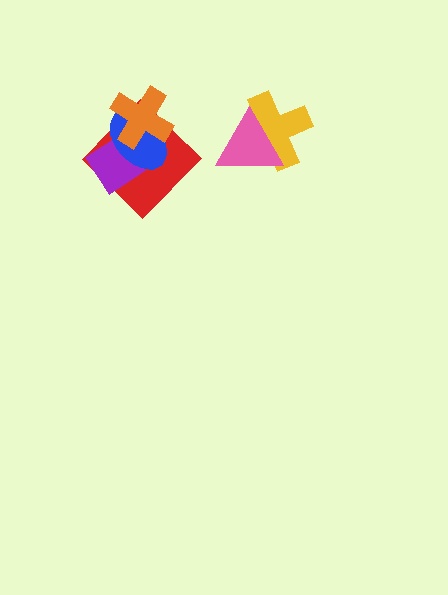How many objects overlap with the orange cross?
3 objects overlap with the orange cross.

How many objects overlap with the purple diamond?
3 objects overlap with the purple diamond.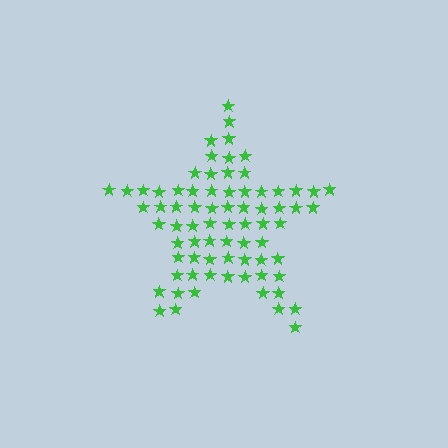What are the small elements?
The small elements are stars.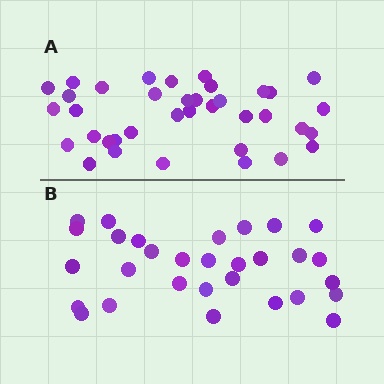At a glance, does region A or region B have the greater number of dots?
Region A (the top region) has more dots.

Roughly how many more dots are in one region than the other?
Region A has roughly 8 or so more dots than region B.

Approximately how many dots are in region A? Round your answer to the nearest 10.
About 40 dots. (The exact count is 37, which rounds to 40.)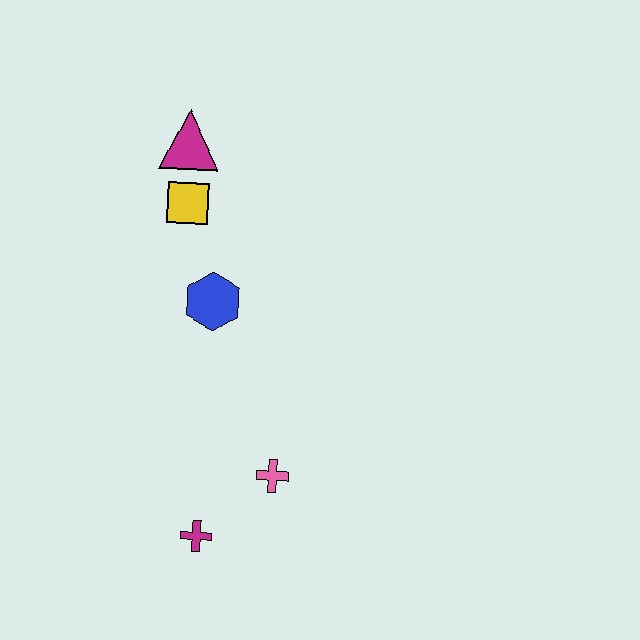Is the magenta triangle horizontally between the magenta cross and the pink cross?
No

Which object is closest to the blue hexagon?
The yellow square is closest to the blue hexagon.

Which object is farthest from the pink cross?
The magenta triangle is farthest from the pink cross.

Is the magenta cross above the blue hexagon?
No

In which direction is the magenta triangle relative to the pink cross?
The magenta triangle is above the pink cross.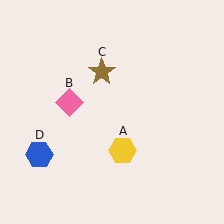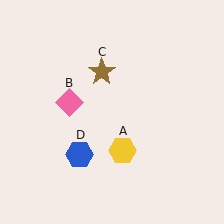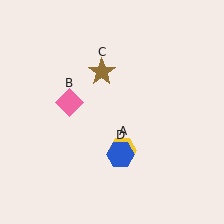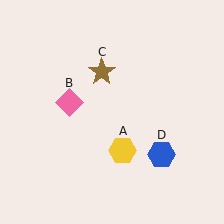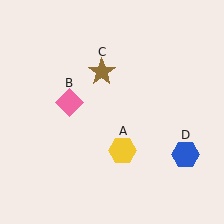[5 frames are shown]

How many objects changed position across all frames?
1 object changed position: blue hexagon (object D).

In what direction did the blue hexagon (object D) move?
The blue hexagon (object D) moved right.